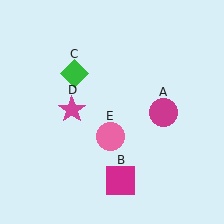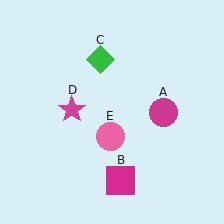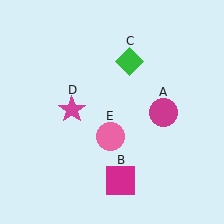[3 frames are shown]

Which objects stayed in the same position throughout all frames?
Magenta circle (object A) and magenta square (object B) and magenta star (object D) and pink circle (object E) remained stationary.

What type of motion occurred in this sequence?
The green diamond (object C) rotated clockwise around the center of the scene.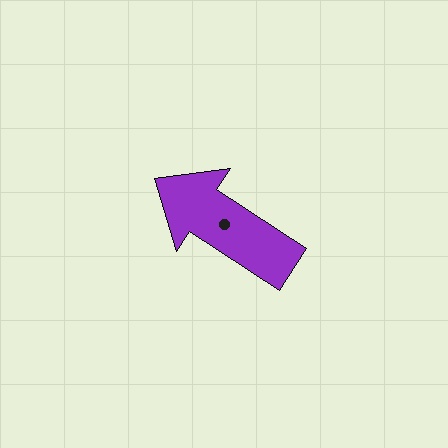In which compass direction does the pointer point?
Northwest.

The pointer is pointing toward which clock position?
Roughly 10 o'clock.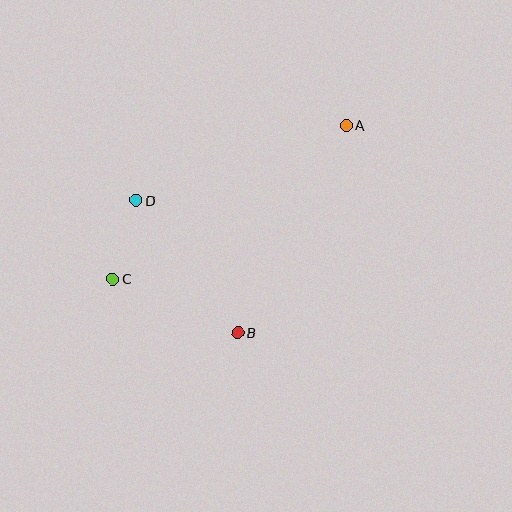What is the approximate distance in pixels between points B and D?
The distance between B and D is approximately 167 pixels.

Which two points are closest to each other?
Points C and D are closest to each other.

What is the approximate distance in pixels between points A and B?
The distance between A and B is approximately 234 pixels.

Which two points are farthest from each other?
Points A and C are farthest from each other.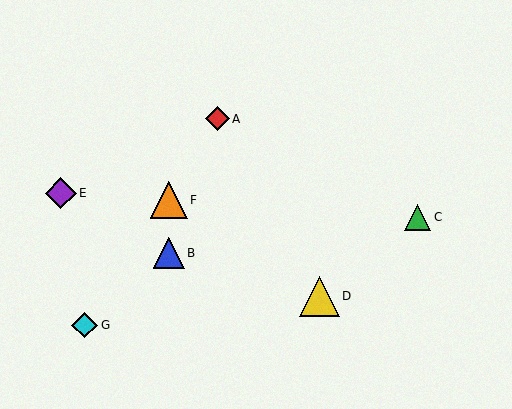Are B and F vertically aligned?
Yes, both are at x≈169.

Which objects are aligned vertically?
Objects B, F are aligned vertically.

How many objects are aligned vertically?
2 objects (B, F) are aligned vertically.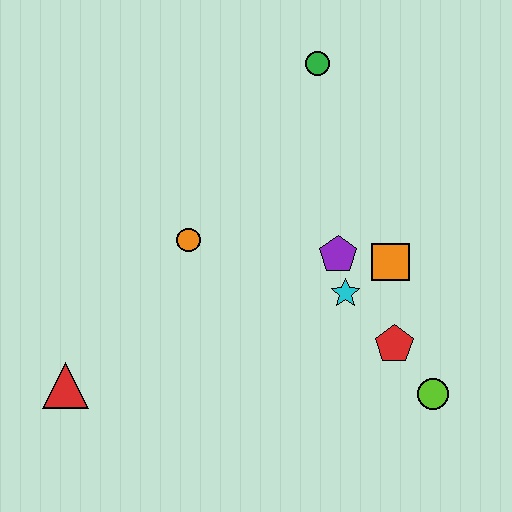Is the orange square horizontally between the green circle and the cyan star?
No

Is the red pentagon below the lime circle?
No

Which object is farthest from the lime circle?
The red triangle is farthest from the lime circle.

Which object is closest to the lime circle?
The red pentagon is closest to the lime circle.